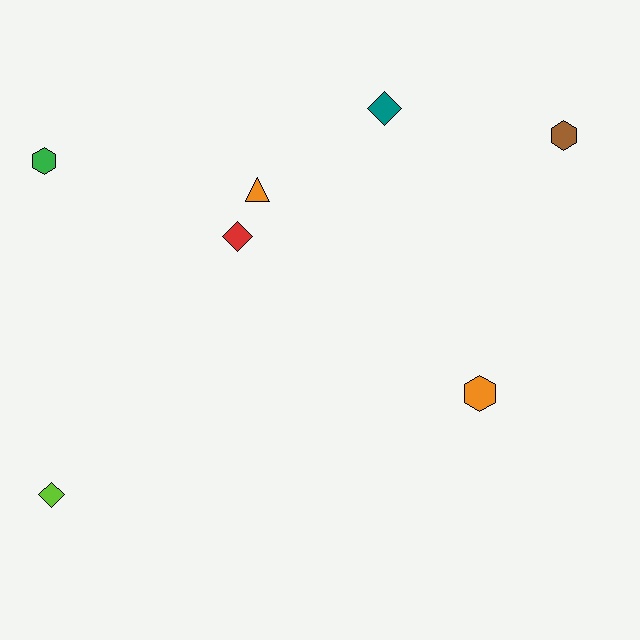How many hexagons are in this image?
There are 3 hexagons.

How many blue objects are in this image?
There are no blue objects.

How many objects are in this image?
There are 7 objects.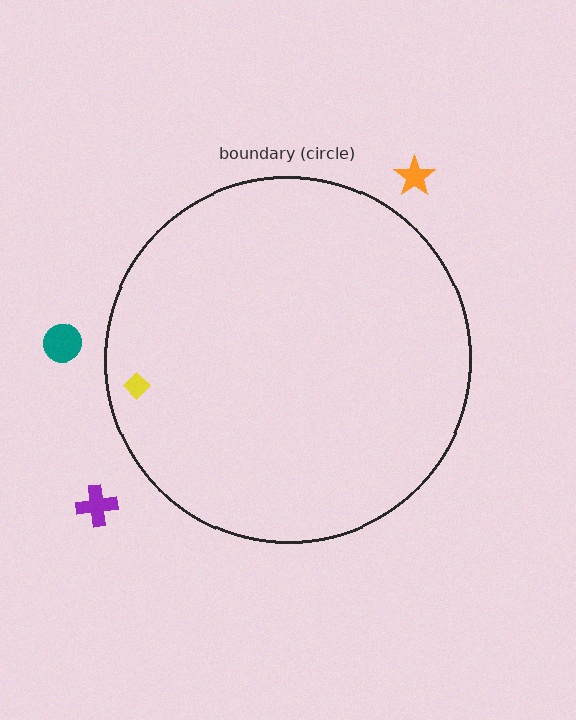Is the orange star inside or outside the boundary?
Outside.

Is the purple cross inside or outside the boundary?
Outside.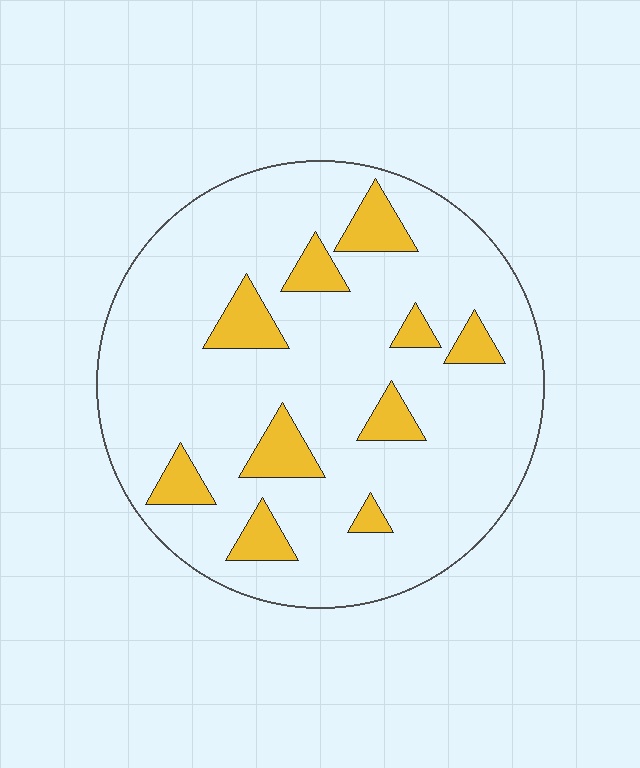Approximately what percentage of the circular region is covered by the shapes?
Approximately 15%.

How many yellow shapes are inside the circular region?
10.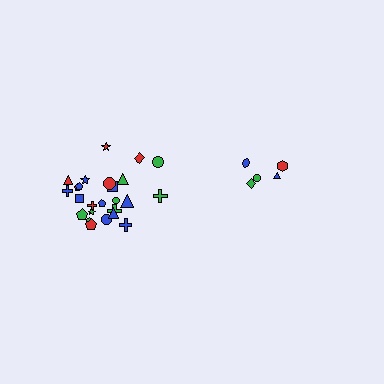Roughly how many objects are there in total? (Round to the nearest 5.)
Roughly 30 objects in total.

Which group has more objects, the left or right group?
The left group.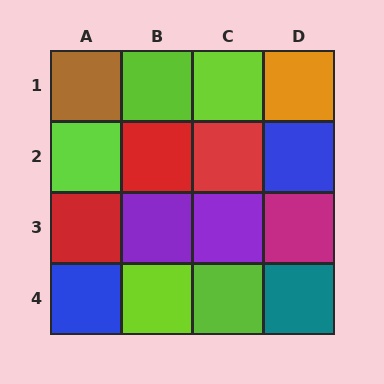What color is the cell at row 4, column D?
Teal.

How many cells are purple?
2 cells are purple.